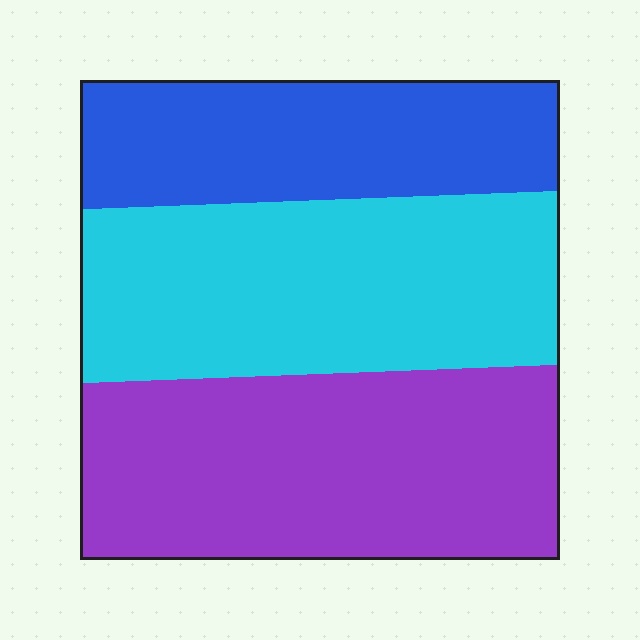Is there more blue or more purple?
Purple.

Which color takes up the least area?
Blue, at roughly 25%.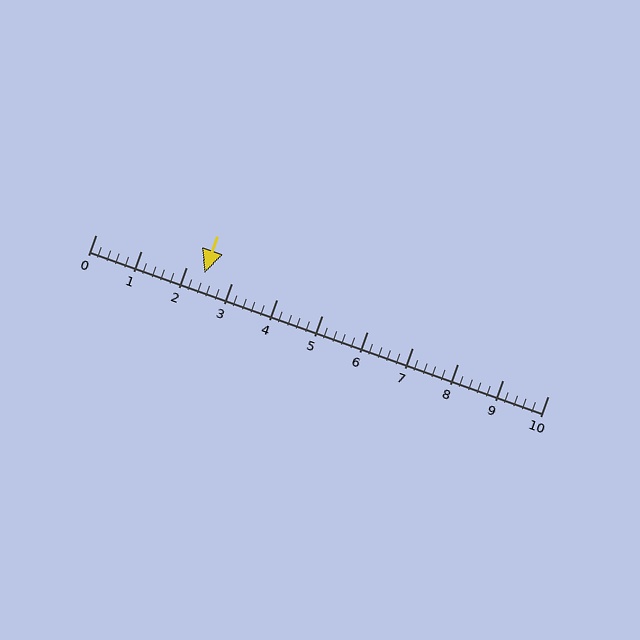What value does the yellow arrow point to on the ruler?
The yellow arrow points to approximately 2.4.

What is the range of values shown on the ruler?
The ruler shows values from 0 to 10.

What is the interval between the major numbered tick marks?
The major tick marks are spaced 1 units apart.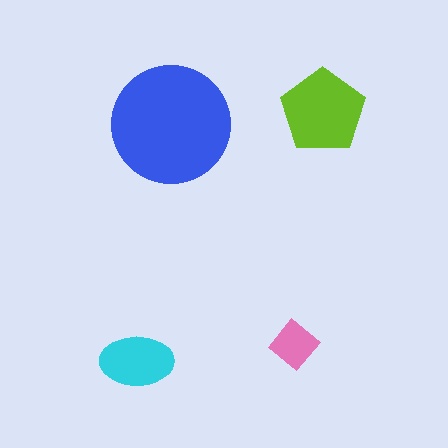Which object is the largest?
The blue circle.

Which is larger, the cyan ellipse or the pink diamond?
The cyan ellipse.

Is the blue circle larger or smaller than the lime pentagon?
Larger.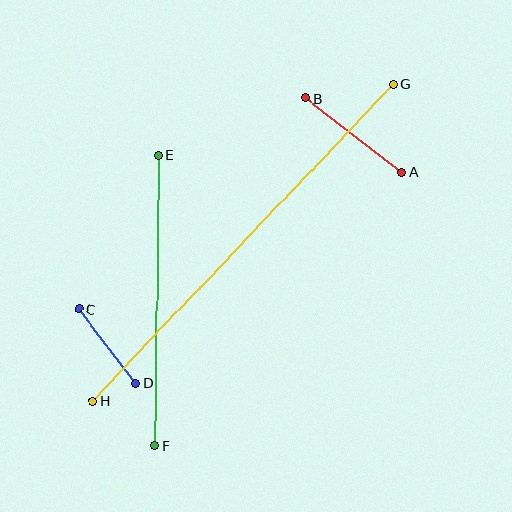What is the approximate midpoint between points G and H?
The midpoint is at approximately (243, 243) pixels.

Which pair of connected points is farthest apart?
Points G and H are farthest apart.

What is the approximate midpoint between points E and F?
The midpoint is at approximately (156, 300) pixels.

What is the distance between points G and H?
The distance is approximately 436 pixels.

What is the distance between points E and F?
The distance is approximately 290 pixels.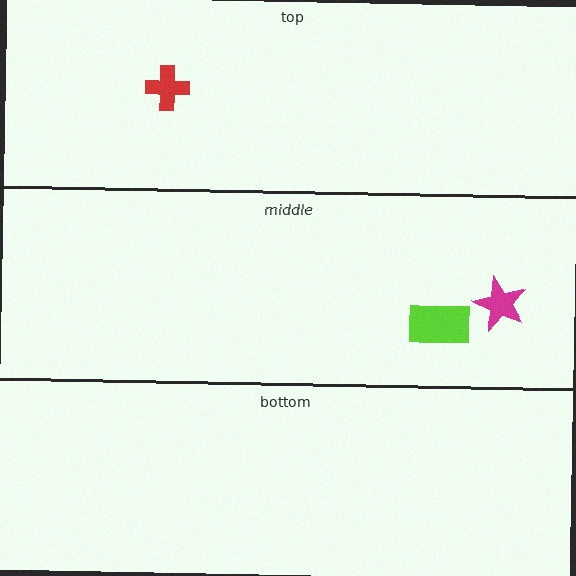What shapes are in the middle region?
The lime rectangle, the magenta star.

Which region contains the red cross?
The top region.